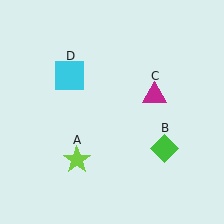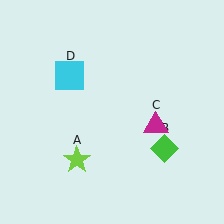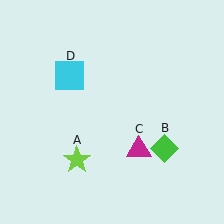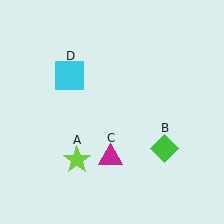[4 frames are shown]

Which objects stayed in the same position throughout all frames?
Lime star (object A) and green diamond (object B) and cyan square (object D) remained stationary.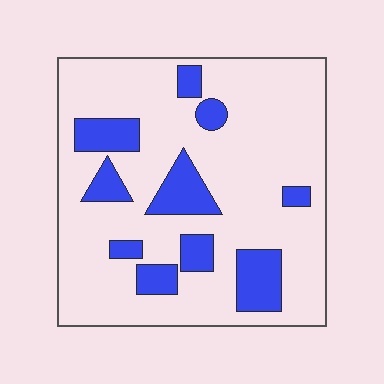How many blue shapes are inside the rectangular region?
10.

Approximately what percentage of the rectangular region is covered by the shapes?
Approximately 20%.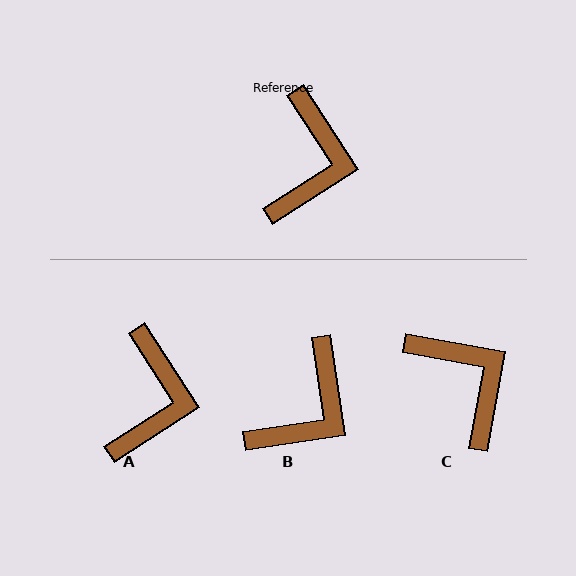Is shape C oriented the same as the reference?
No, it is off by about 47 degrees.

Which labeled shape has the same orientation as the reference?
A.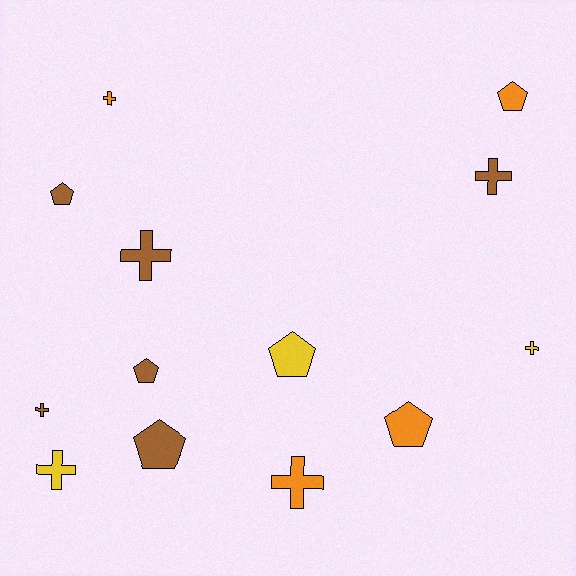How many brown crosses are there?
There are 3 brown crosses.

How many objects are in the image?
There are 13 objects.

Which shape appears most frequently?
Cross, with 7 objects.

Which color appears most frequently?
Brown, with 6 objects.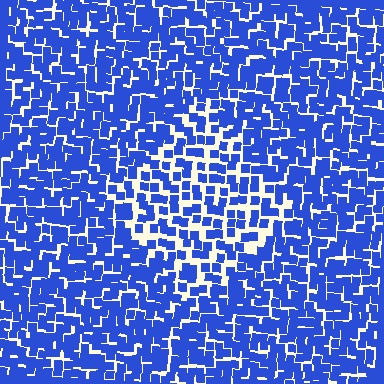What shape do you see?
I see a diamond.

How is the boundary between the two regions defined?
The boundary is defined by a change in element density (approximately 1.6x ratio). All elements are the same color, size, and shape.